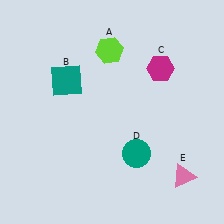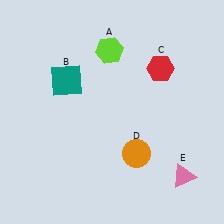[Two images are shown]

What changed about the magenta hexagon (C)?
In Image 1, C is magenta. In Image 2, it changed to red.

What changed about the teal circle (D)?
In Image 1, D is teal. In Image 2, it changed to orange.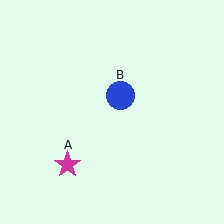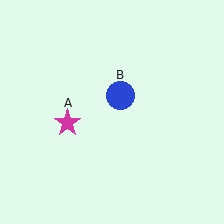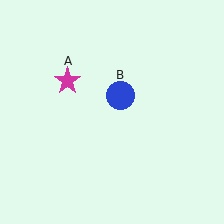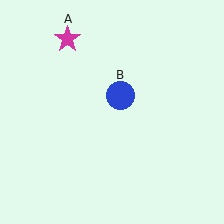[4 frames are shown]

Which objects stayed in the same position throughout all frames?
Blue circle (object B) remained stationary.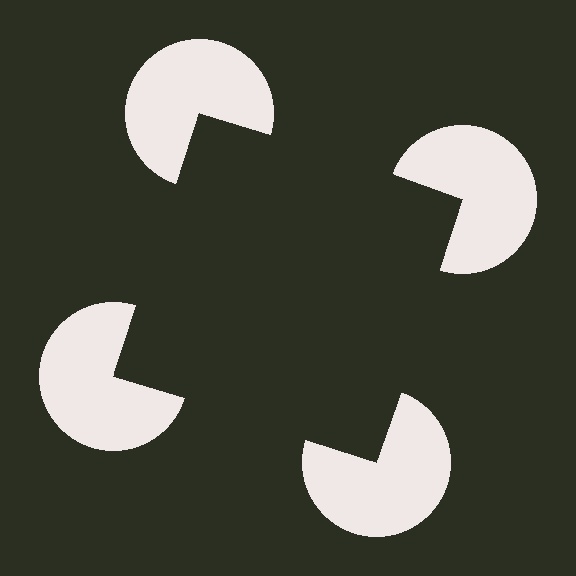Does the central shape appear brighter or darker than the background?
It typically appears slightly darker than the background, even though no actual brightness change is drawn.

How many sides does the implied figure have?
4 sides.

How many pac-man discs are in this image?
There are 4 — one at each vertex of the illusory square.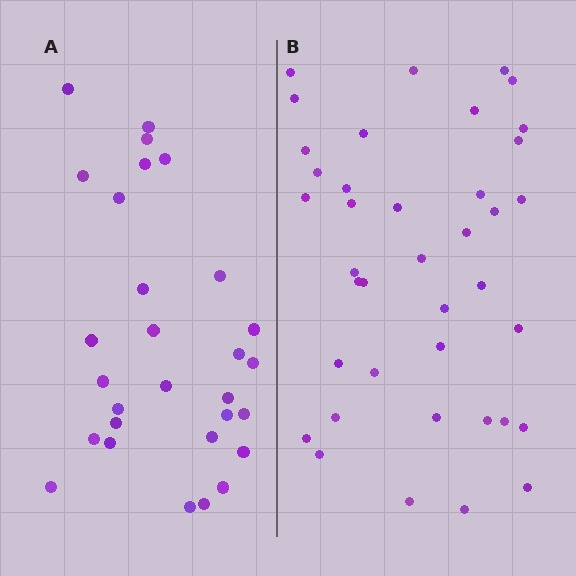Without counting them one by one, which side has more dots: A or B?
Region B (the right region) has more dots.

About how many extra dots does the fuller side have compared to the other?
Region B has roughly 10 or so more dots than region A.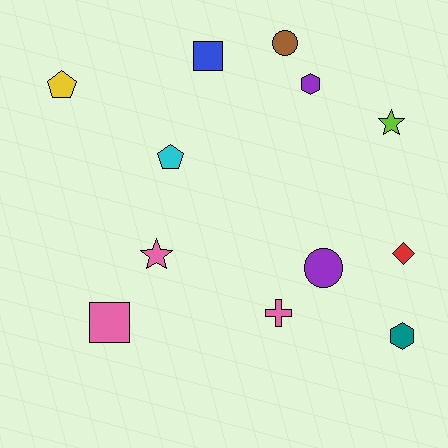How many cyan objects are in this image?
There is 1 cyan object.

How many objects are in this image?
There are 12 objects.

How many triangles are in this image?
There are no triangles.